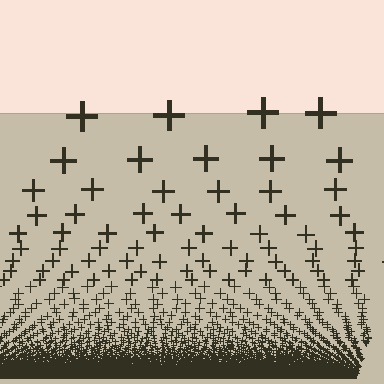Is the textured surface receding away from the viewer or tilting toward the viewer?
The surface appears to tilt toward the viewer. Texture elements get larger and sparser toward the top.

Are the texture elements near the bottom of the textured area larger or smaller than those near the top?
Smaller. The gradient is inverted — elements near the bottom are smaller and denser.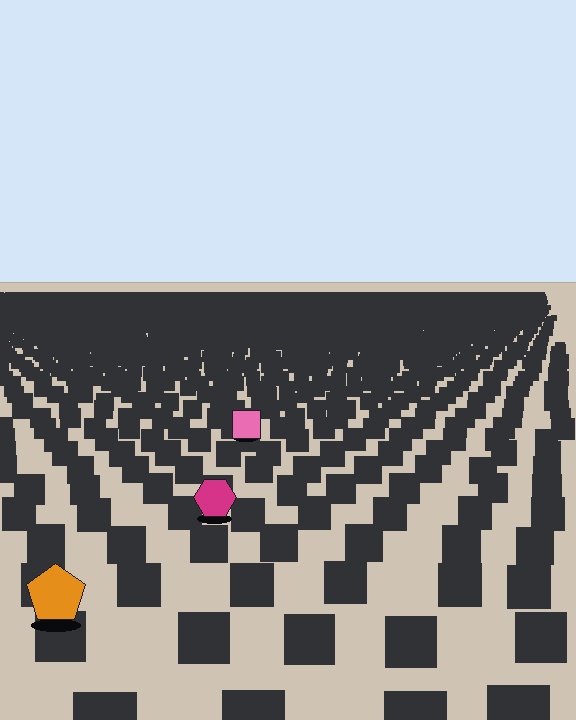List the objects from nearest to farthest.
From nearest to farthest: the orange pentagon, the magenta hexagon, the pink square.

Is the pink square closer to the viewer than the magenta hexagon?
No. The magenta hexagon is closer — you can tell from the texture gradient: the ground texture is coarser near it.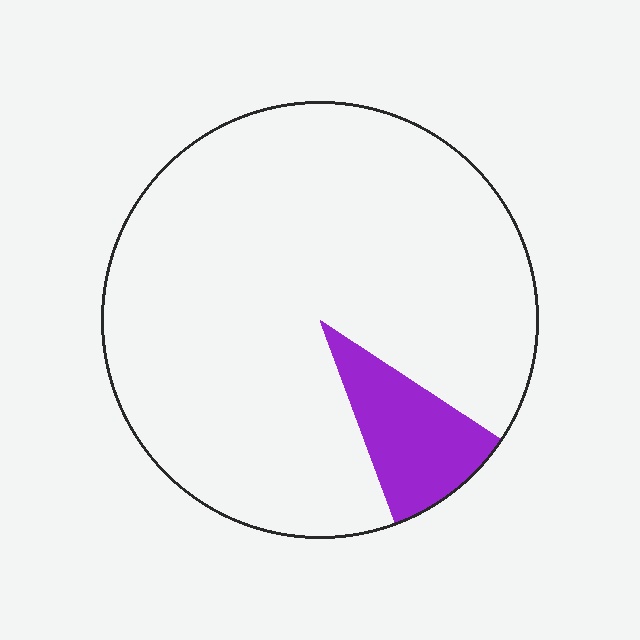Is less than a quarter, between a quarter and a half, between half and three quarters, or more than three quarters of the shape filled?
Less than a quarter.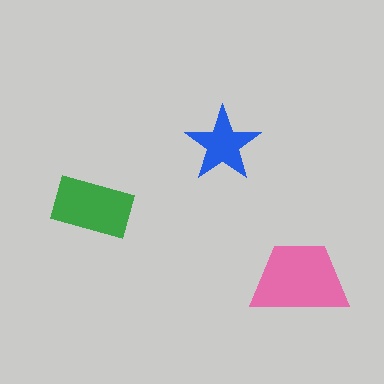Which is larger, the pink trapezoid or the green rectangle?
The pink trapezoid.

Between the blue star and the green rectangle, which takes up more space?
The green rectangle.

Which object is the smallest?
The blue star.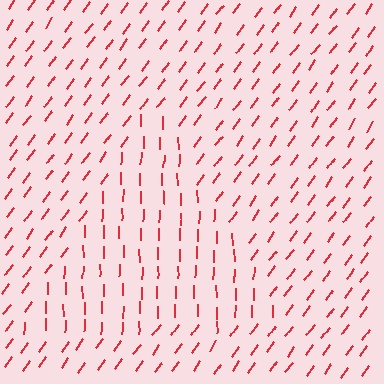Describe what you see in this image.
The image is filled with small red line segments. A triangle region in the image has lines oriented differently from the surrounding lines, creating a visible texture boundary.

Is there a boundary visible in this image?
Yes, there is a texture boundary formed by a change in line orientation.